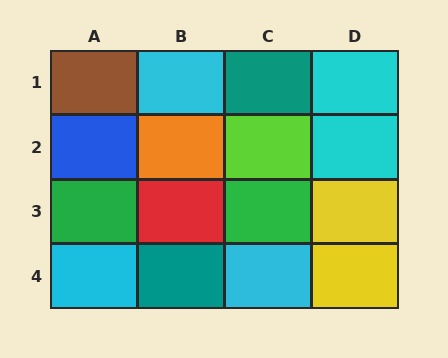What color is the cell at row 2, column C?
Lime.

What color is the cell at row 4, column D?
Yellow.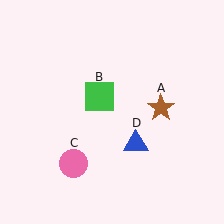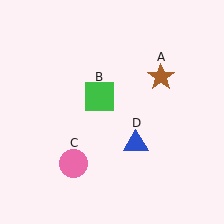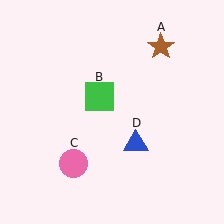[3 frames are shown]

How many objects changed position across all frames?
1 object changed position: brown star (object A).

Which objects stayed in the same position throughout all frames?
Green square (object B) and pink circle (object C) and blue triangle (object D) remained stationary.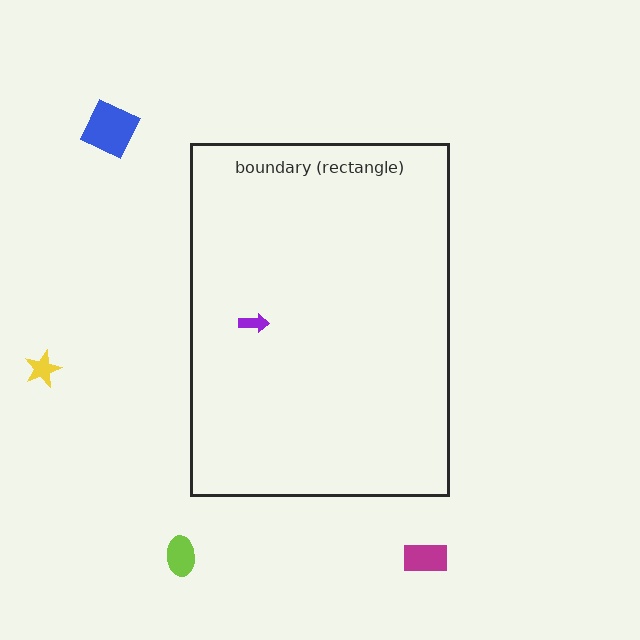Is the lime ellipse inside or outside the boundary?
Outside.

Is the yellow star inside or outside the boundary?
Outside.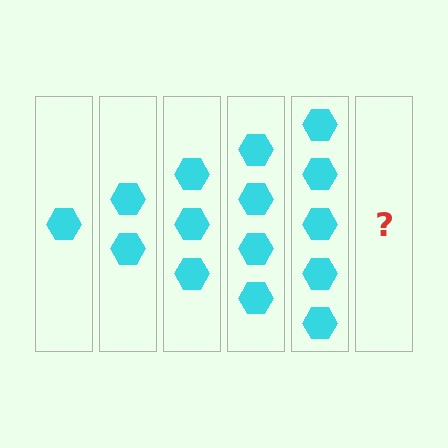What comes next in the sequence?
The next element should be 6 hexagons.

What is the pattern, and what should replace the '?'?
The pattern is that each step adds one more hexagon. The '?' should be 6 hexagons.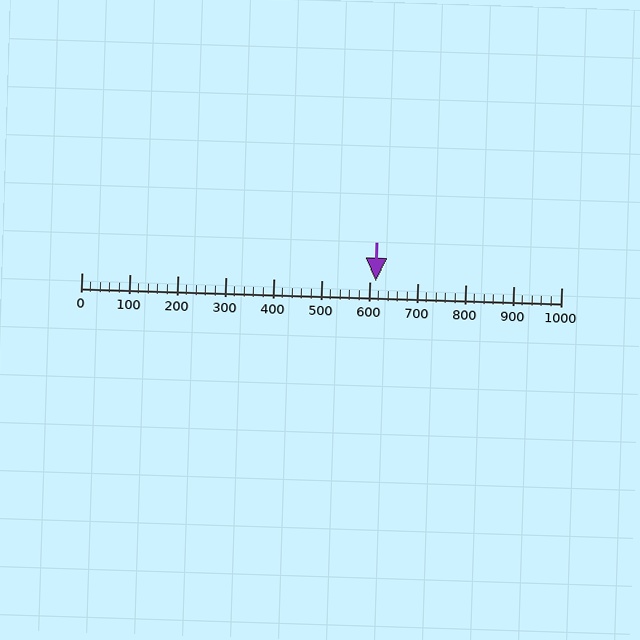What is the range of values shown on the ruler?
The ruler shows values from 0 to 1000.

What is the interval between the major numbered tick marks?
The major tick marks are spaced 100 units apart.